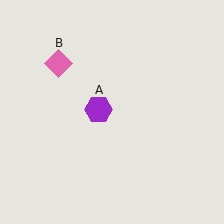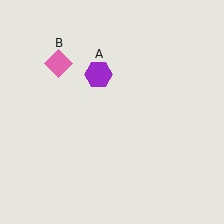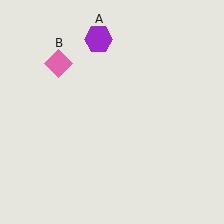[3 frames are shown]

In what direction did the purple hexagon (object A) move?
The purple hexagon (object A) moved up.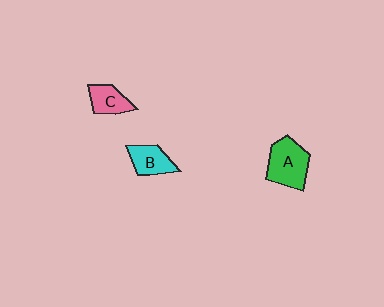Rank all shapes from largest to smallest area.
From largest to smallest: A (green), B (cyan), C (pink).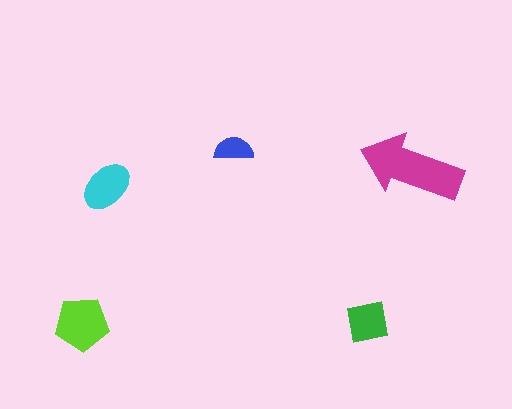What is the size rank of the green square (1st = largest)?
4th.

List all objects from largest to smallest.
The magenta arrow, the lime pentagon, the cyan ellipse, the green square, the blue semicircle.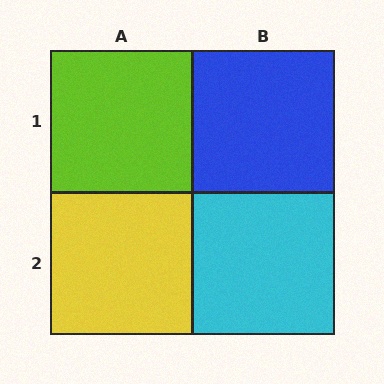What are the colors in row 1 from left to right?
Lime, blue.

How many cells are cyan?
1 cell is cyan.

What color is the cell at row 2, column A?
Yellow.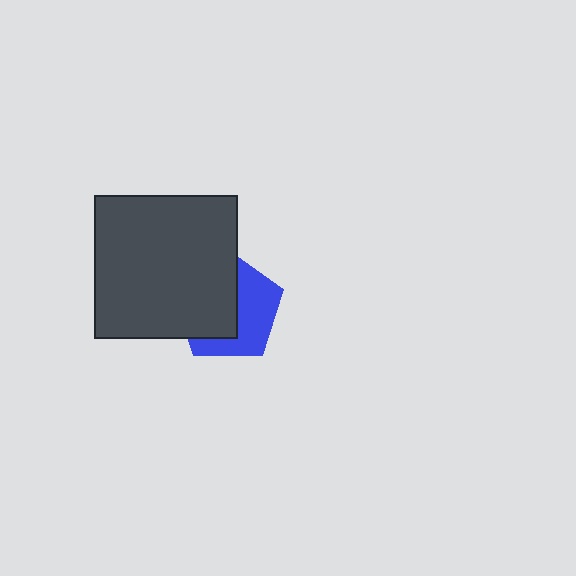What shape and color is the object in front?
The object in front is a dark gray square.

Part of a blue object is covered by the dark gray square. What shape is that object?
It is a pentagon.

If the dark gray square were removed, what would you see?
You would see the complete blue pentagon.